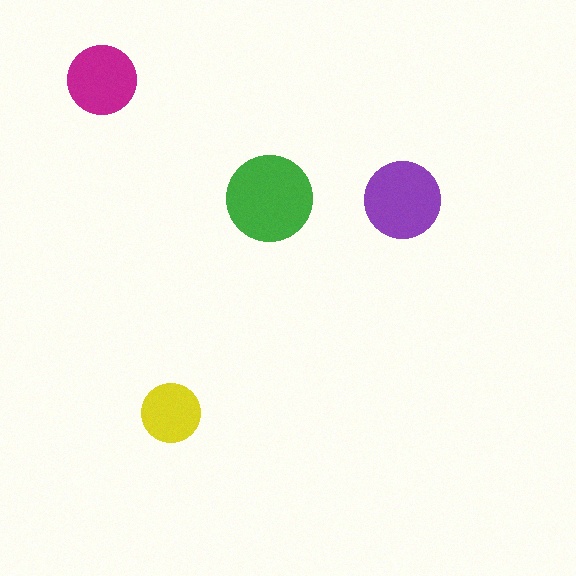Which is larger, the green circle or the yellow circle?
The green one.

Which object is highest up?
The magenta circle is topmost.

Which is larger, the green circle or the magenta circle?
The green one.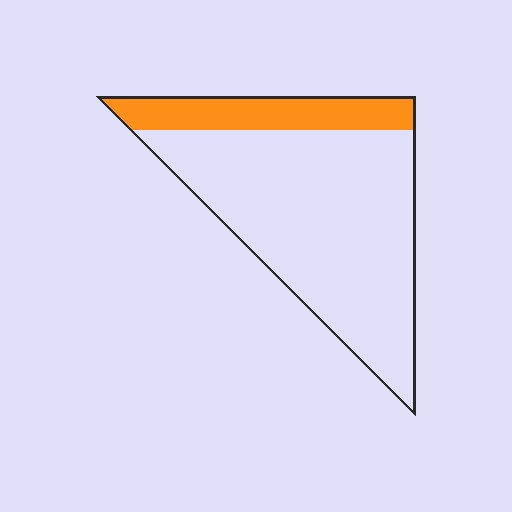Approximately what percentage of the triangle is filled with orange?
Approximately 20%.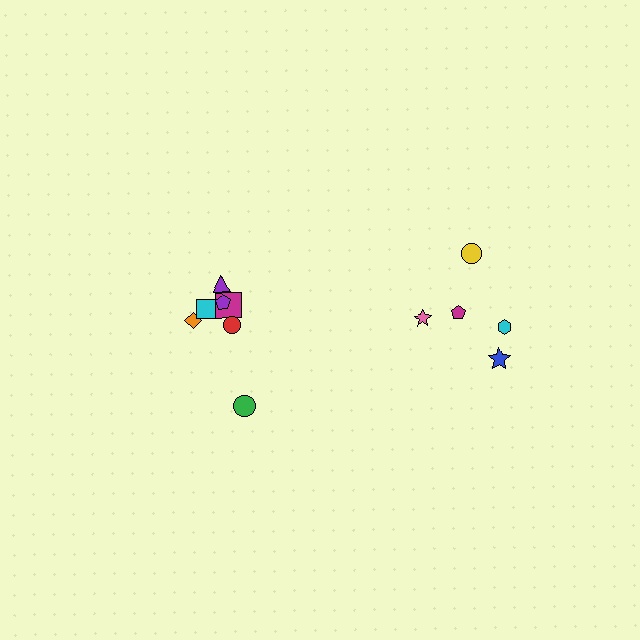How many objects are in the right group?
There are 5 objects.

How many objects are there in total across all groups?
There are 13 objects.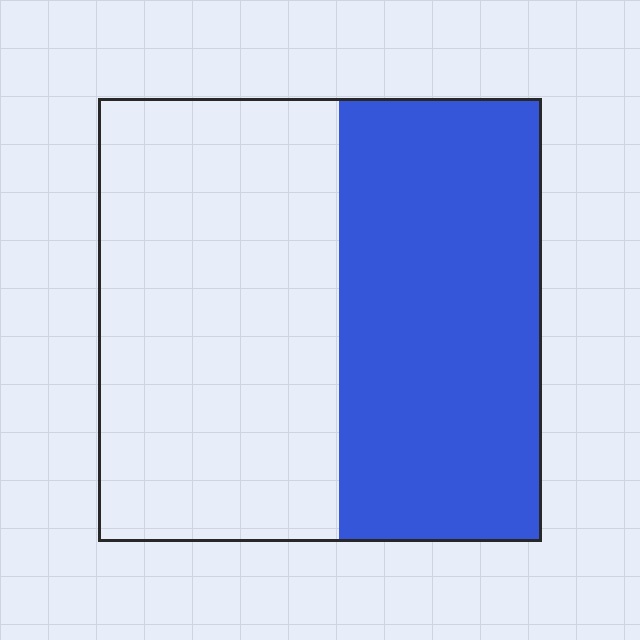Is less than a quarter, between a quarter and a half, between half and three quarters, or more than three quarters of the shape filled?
Between a quarter and a half.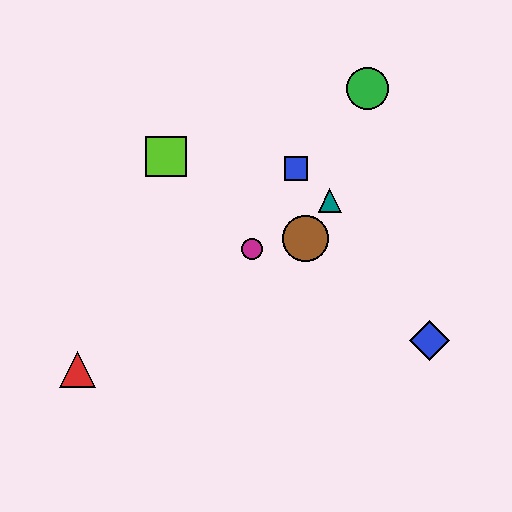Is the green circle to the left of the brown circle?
No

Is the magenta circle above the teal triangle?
No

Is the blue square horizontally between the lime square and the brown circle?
Yes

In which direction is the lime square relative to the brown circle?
The lime square is to the left of the brown circle.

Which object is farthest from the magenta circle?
The red triangle is farthest from the magenta circle.